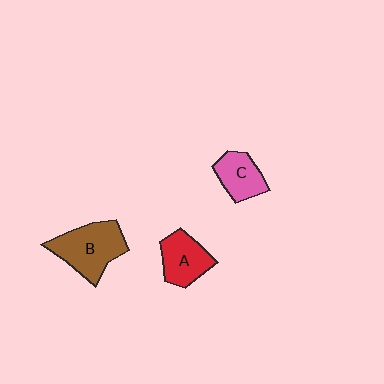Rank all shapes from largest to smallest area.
From largest to smallest: B (brown), A (red), C (pink).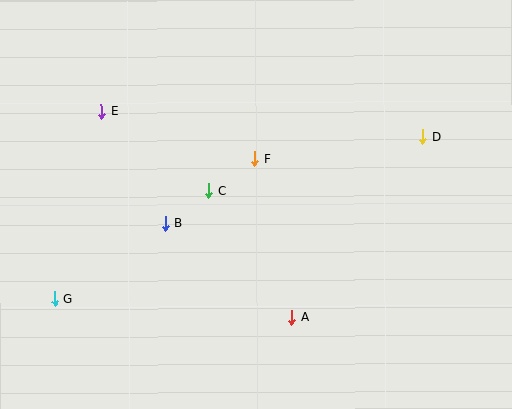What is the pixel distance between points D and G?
The distance between D and G is 402 pixels.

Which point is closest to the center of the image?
Point F at (254, 159) is closest to the center.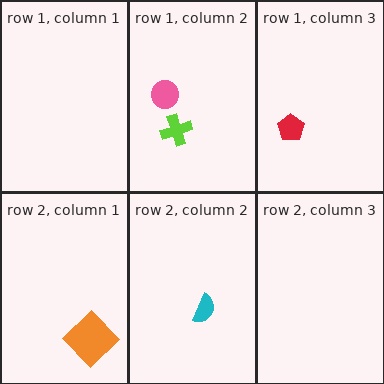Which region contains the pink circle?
The row 1, column 2 region.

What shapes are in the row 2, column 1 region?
The orange diamond.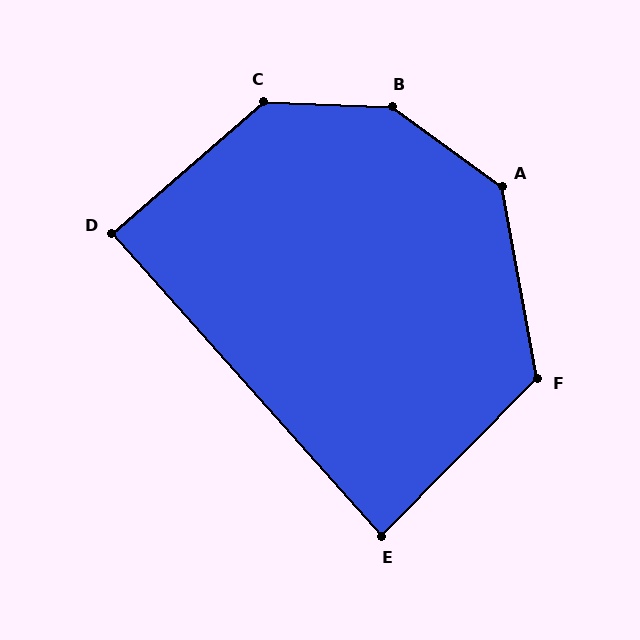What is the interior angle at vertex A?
Approximately 137 degrees (obtuse).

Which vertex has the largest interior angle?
B, at approximately 146 degrees.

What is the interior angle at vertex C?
Approximately 137 degrees (obtuse).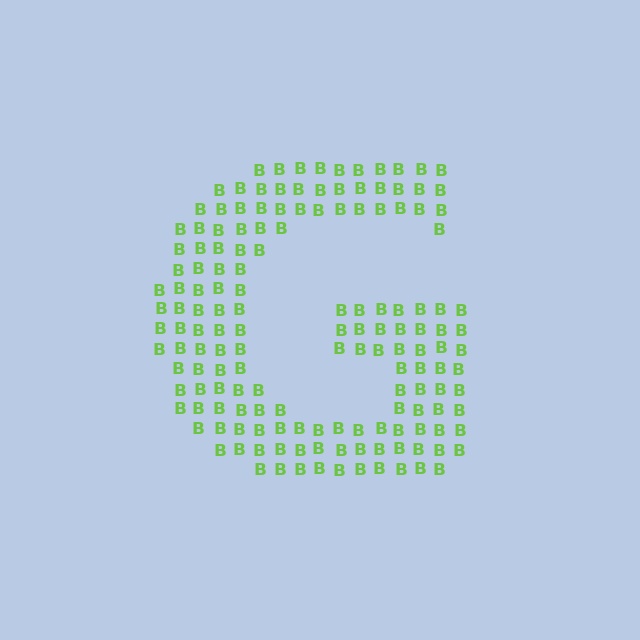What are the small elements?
The small elements are letter B's.